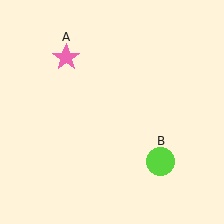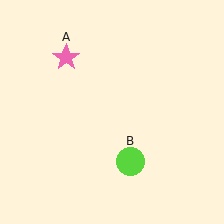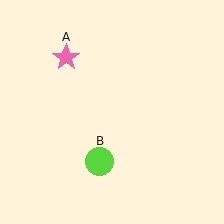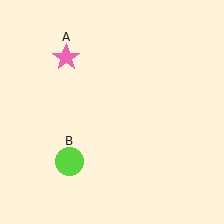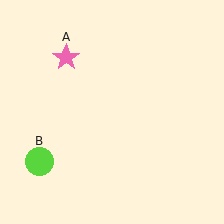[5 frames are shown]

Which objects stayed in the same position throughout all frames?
Pink star (object A) remained stationary.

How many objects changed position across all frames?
1 object changed position: lime circle (object B).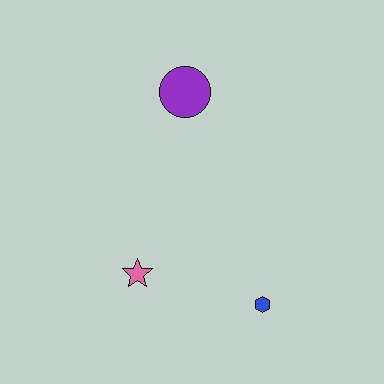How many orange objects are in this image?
There are no orange objects.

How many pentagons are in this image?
There are no pentagons.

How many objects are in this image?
There are 3 objects.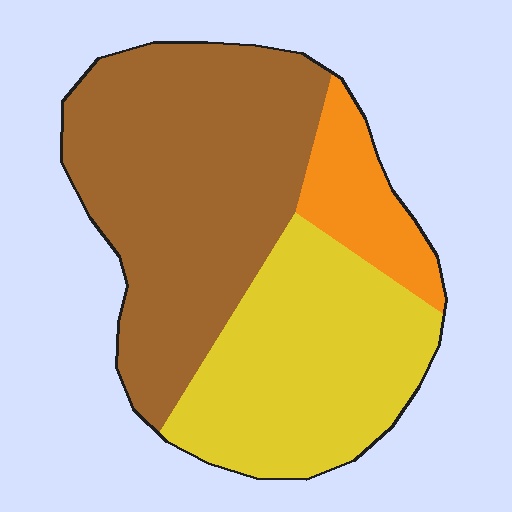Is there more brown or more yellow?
Brown.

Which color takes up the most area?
Brown, at roughly 50%.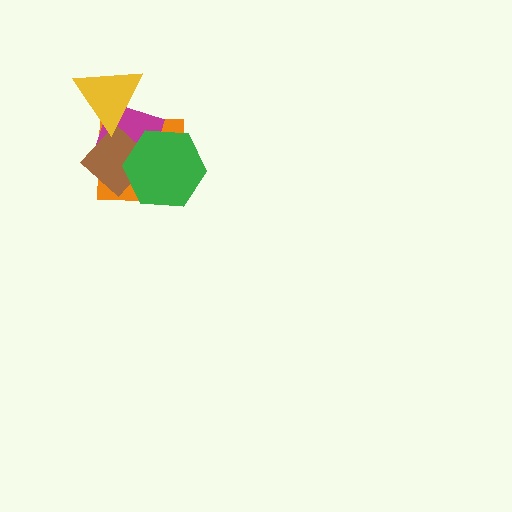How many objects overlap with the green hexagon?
3 objects overlap with the green hexagon.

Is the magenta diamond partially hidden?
Yes, it is partially covered by another shape.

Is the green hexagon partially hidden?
No, no other shape covers it.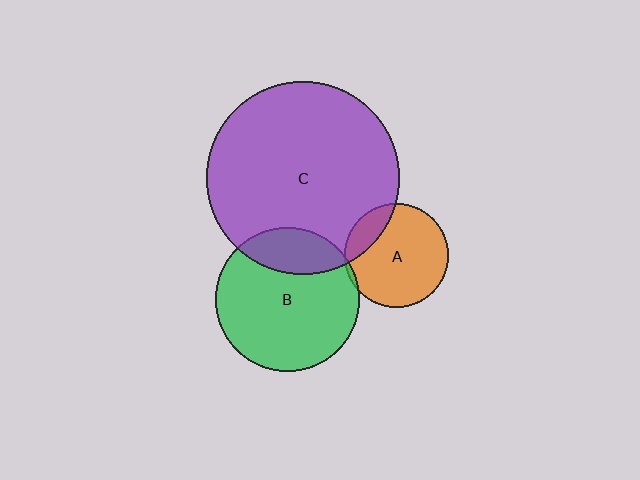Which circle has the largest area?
Circle C (purple).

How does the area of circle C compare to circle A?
Approximately 3.5 times.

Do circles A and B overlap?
Yes.